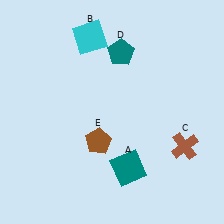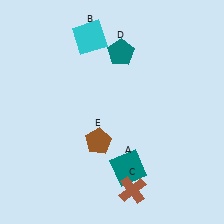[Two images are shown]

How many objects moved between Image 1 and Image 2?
1 object moved between the two images.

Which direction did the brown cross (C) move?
The brown cross (C) moved left.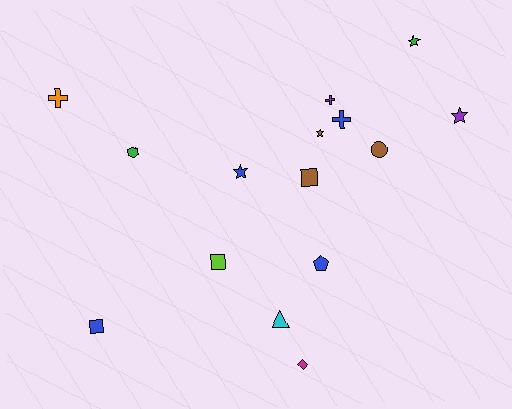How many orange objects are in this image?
There is 1 orange object.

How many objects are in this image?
There are 15 objects.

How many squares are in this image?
There are 3 squares.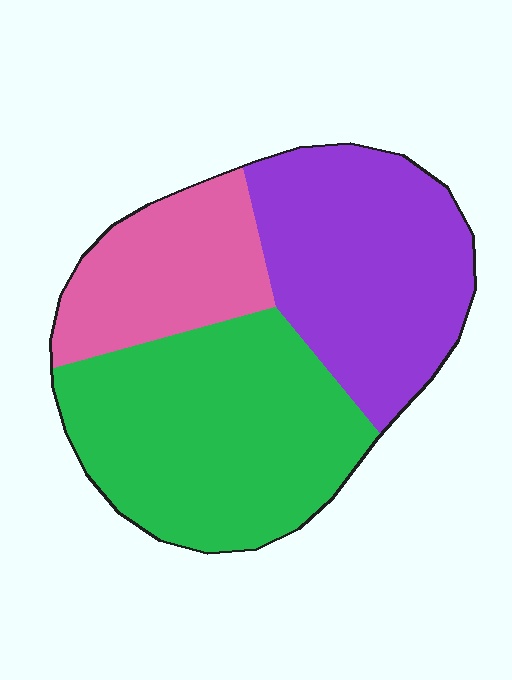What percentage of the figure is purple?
Purple covers 36% of the figure.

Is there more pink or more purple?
Purple.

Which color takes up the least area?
Pink, at roughly 20%.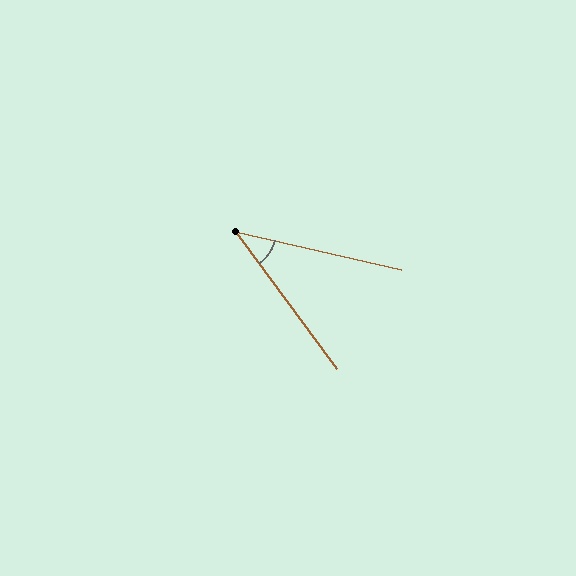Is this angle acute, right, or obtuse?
It is acute.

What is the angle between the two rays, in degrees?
Approximately 41 degrees.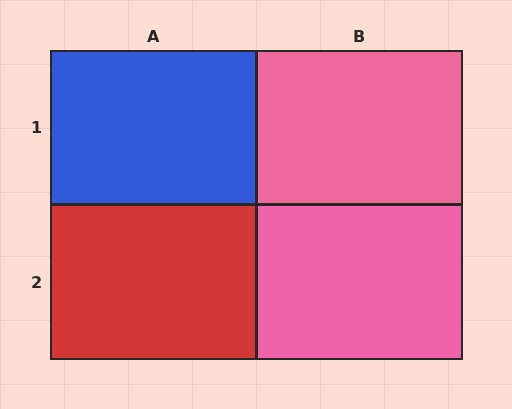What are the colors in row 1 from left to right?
Blue, pink.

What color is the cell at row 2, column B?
Pink.